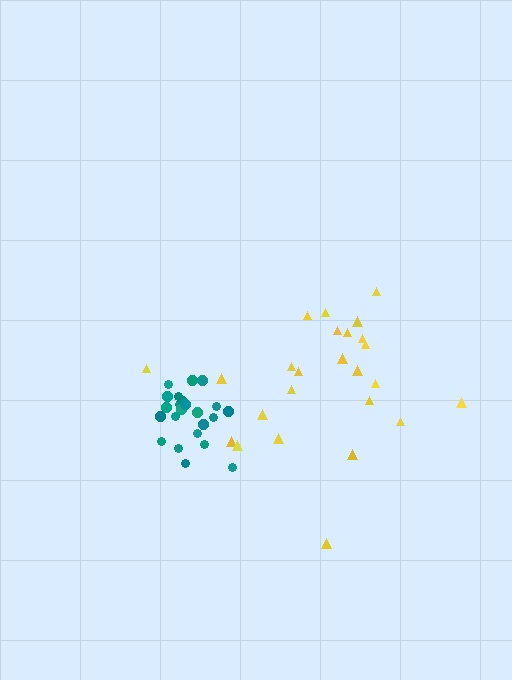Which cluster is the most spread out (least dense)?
Yellow.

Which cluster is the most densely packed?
Teal.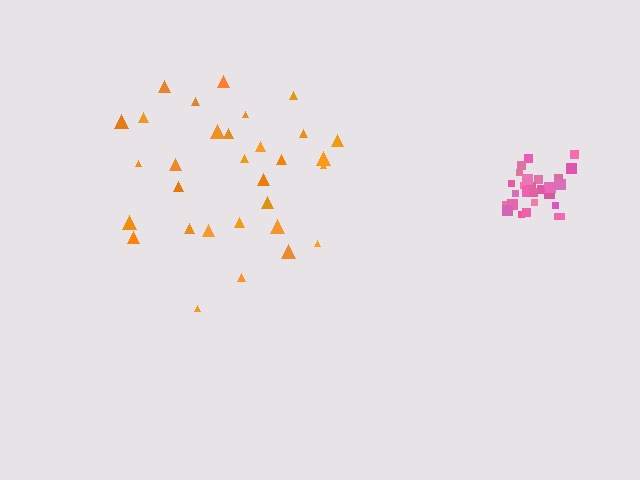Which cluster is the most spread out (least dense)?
Orange.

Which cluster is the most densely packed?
Pink.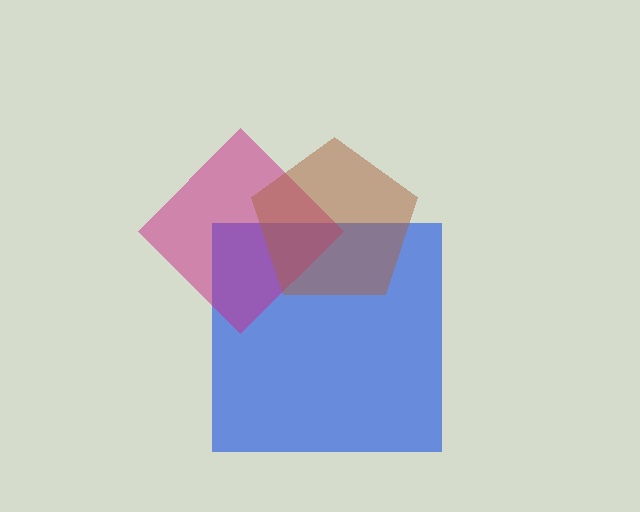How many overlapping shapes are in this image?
There are 3 overlapping shapes in the image.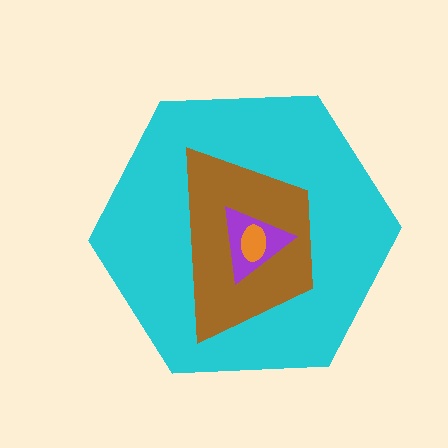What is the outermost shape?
The cyan hexagon.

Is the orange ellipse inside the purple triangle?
Yes.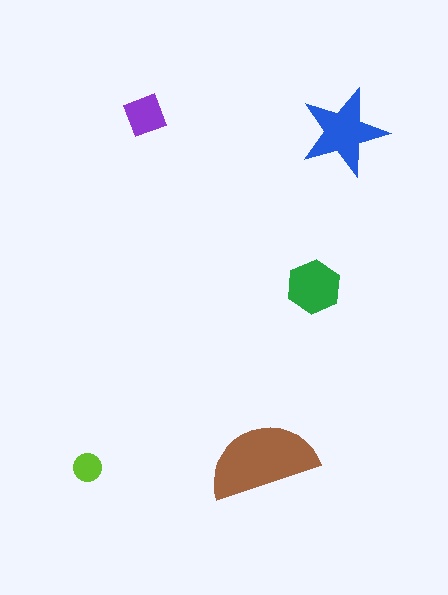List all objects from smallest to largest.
The lime circle, the purple diamond, the green hexagon, the blue star, the brown semicircle.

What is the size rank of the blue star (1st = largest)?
2nd.